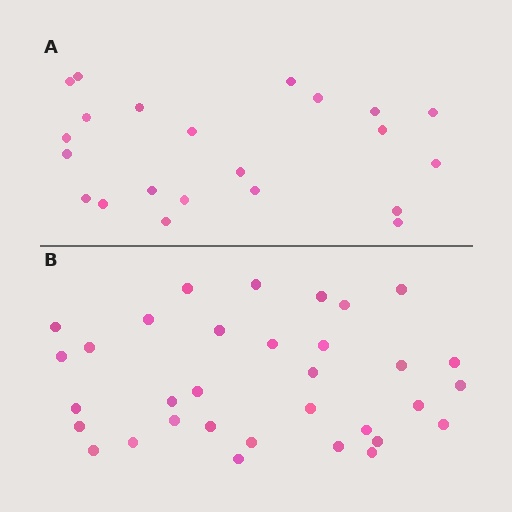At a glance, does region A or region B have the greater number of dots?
Region B (the bottom region) has more dots.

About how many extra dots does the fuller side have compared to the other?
Region B has roughly 12 or so more dots than region A.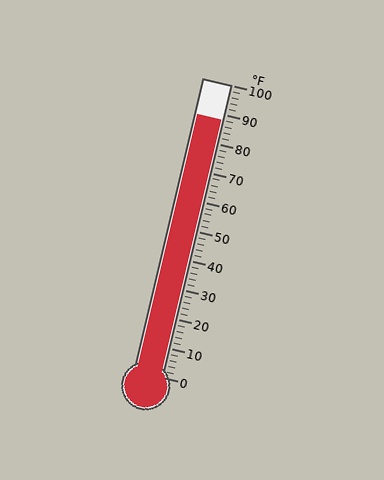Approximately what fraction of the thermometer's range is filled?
The thermometer is filled to approximately 90% of its range.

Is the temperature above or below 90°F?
The temperature is below 90°F.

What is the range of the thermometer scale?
The thermometer scale ranges from 0°F to 100°F.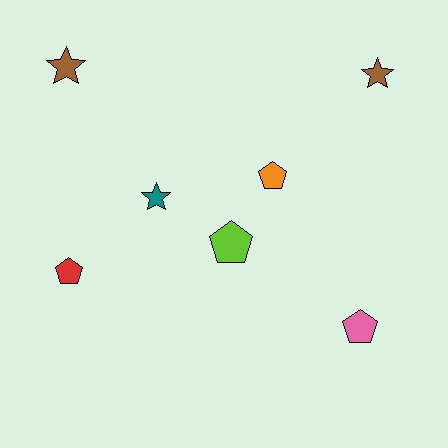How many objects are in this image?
There are 7 objects.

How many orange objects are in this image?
There is 1 orange object.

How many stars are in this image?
There are 3 stars.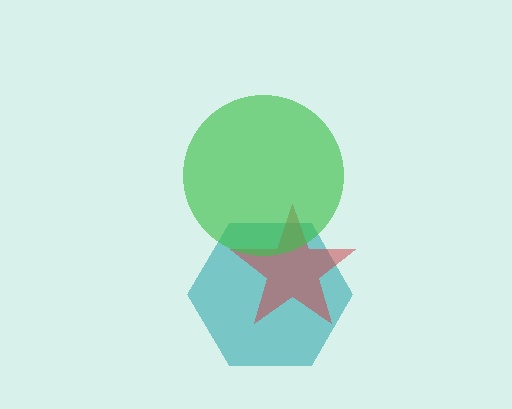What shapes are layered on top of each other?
The layered shapes are: a teal hexagon, a red star, a green circle.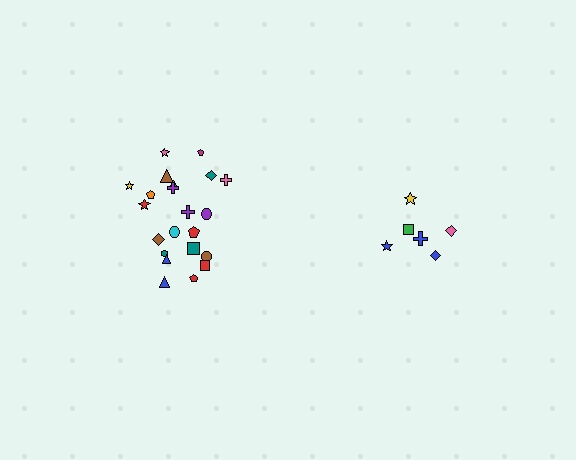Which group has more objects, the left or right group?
The left group.